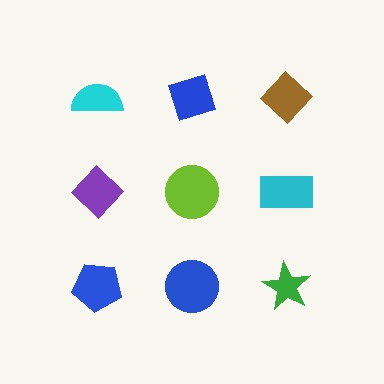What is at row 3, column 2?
A blue circle.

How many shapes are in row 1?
3 shapes.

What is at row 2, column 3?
A cyan rectangle.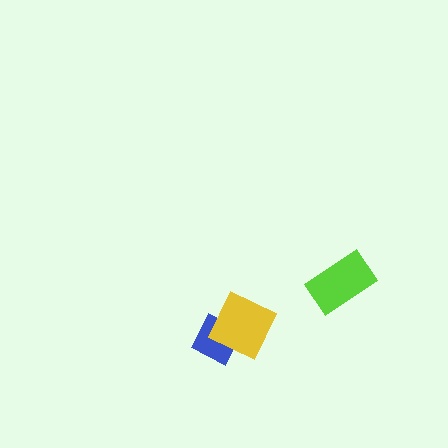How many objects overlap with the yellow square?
1 object overlaps with the yellow square.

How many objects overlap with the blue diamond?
1 object overlaps with the blue diamond.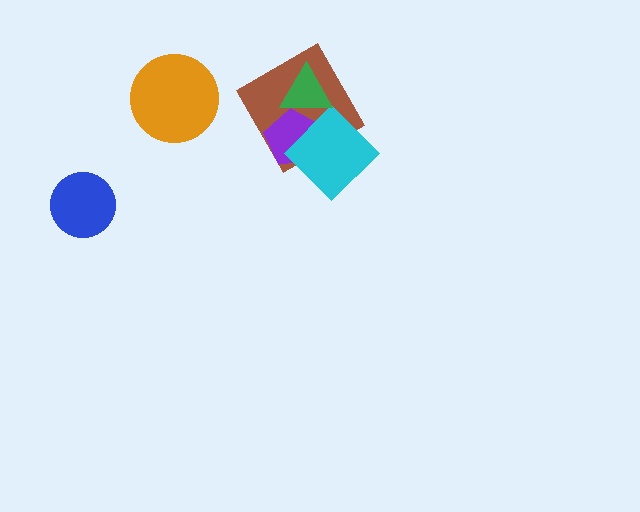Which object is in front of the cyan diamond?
The green triangle is in front of the cyan diamond.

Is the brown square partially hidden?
Yes, it is partially covered by another shape.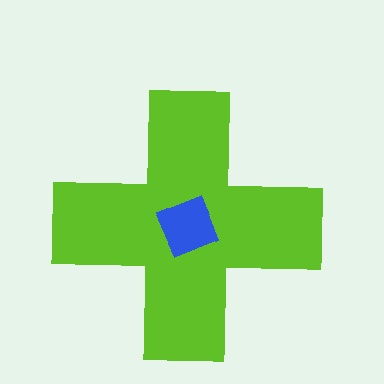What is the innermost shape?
The blue square.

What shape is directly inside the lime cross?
The blue square.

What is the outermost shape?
The lime cross.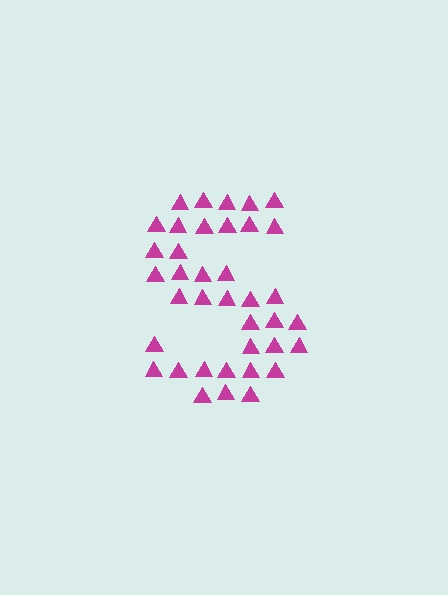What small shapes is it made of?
It is made of small triangles.